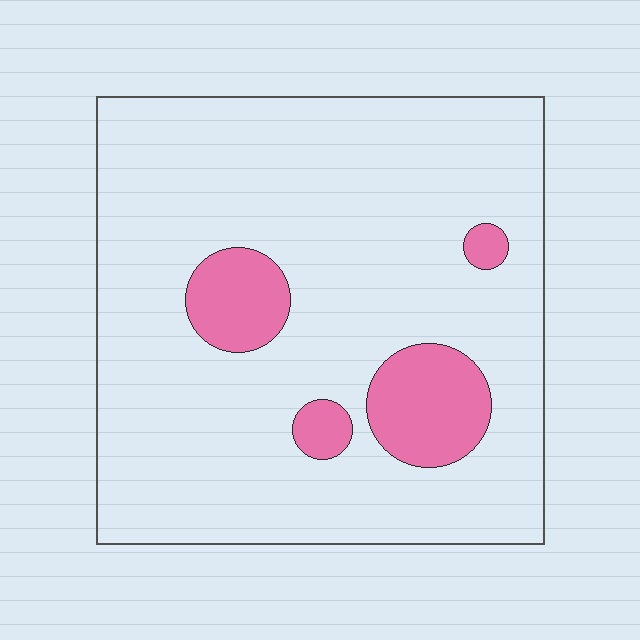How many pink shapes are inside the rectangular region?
4.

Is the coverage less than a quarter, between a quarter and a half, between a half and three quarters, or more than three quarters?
Less than a quarter.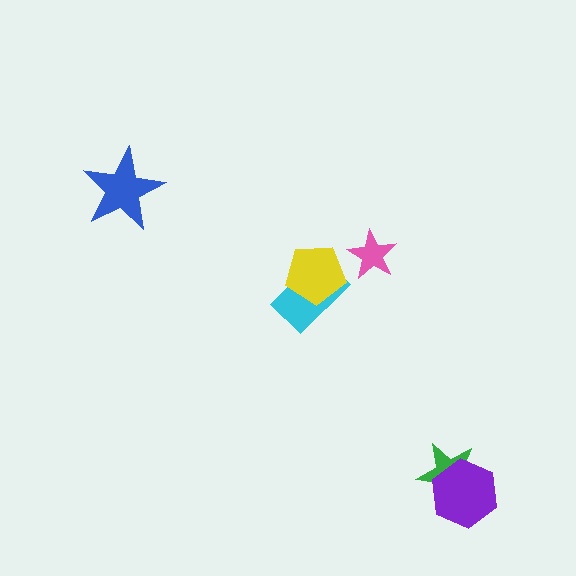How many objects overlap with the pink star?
0 objects overlap with the pink star.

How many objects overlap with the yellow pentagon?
1 object overlaps with the yellow pentagon.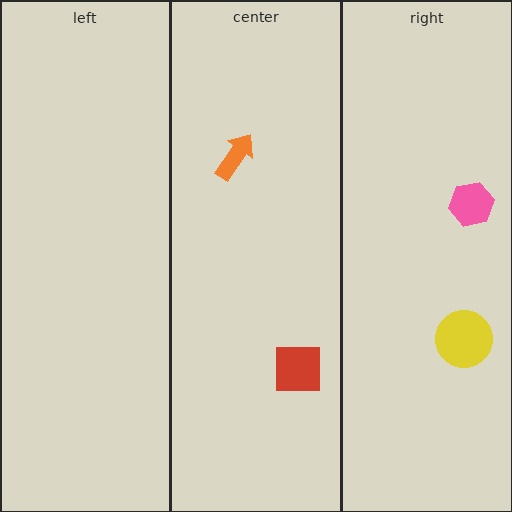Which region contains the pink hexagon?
The right region.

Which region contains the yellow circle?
The right region.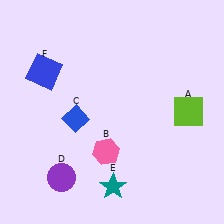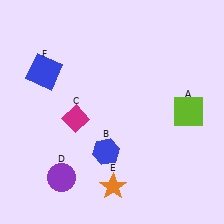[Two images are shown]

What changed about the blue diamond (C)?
In Image 1, C is blue. In Image 2, it changed to magenta.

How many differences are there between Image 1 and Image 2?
There are 3 differences between the two images.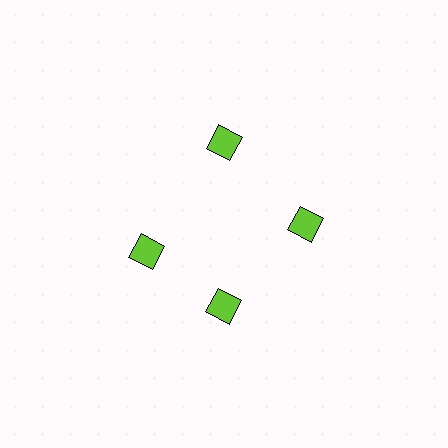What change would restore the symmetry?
The symmetry would be restored by rotating it back into even spacing with its neighbors so that all 4 squares sit at equal angles and equal distance from the center.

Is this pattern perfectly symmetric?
No. The 4 lime squares are arranged in a ring, but one element near the 9 o'clock position is rotated out of alignment along the ring, breaking the 4-fold rotational symmetry.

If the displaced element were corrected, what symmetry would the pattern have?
It would have 4-fold rotational symmetry — the pattern would map onto itself every 90 degrees.